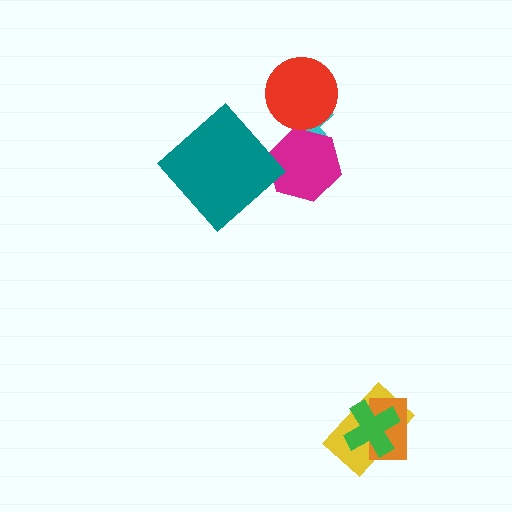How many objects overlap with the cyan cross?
2 objects overlap with the cyan cross.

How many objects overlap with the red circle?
1 object overlaps with the red circle.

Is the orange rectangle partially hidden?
Yes, it is partially covered by another shape.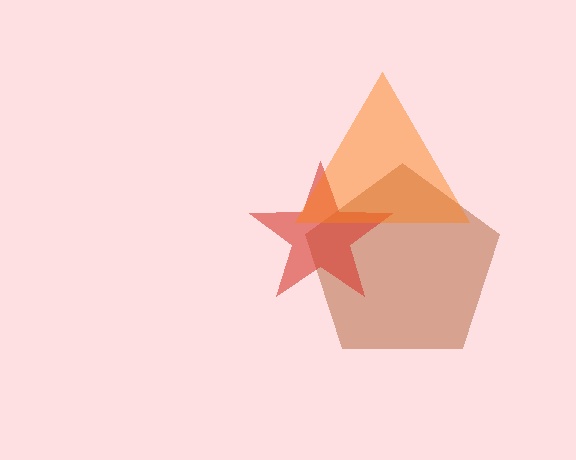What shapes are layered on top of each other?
The layered shapes are: a brown pentagon, a red star, an orange triangle.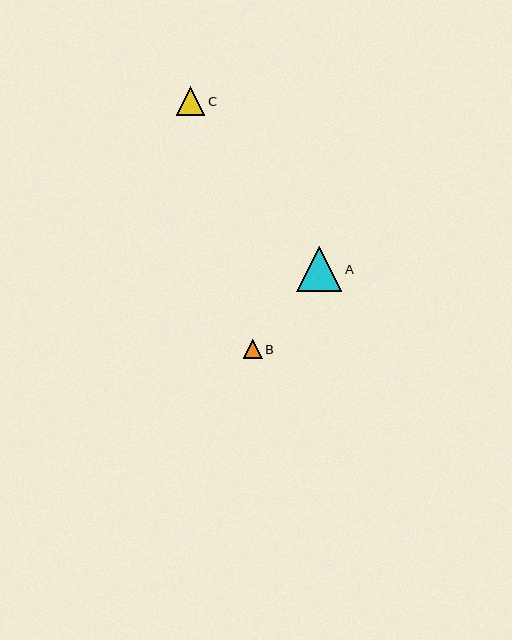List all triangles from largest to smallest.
From largest to smallest: A, C, B.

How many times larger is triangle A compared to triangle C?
Triangle A is approximately 1.6 times the size of triangle C.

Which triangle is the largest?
Triangle A is the largest with a size of approximately 45 pixels.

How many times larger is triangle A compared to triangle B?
Triangle A is approximately 2.4 times the size of triangle B.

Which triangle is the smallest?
Triangle B is the smallest with a size of approximately 19 pixels.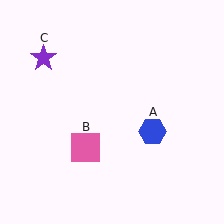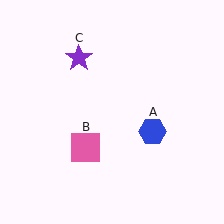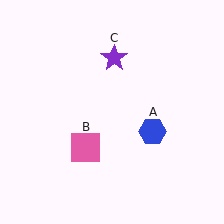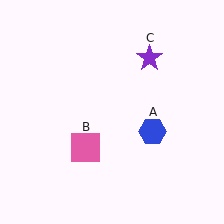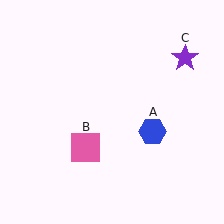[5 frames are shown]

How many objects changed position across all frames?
1 object changed position: purple star (object C).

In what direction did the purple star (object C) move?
The purple star (object C) moved right.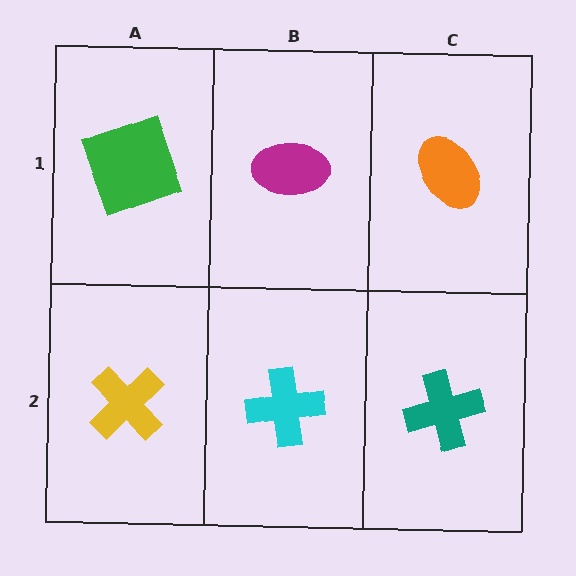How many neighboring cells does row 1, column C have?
2.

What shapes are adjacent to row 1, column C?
A teal cross (row 2, column C), a magenta ellipse (row 1, column B).